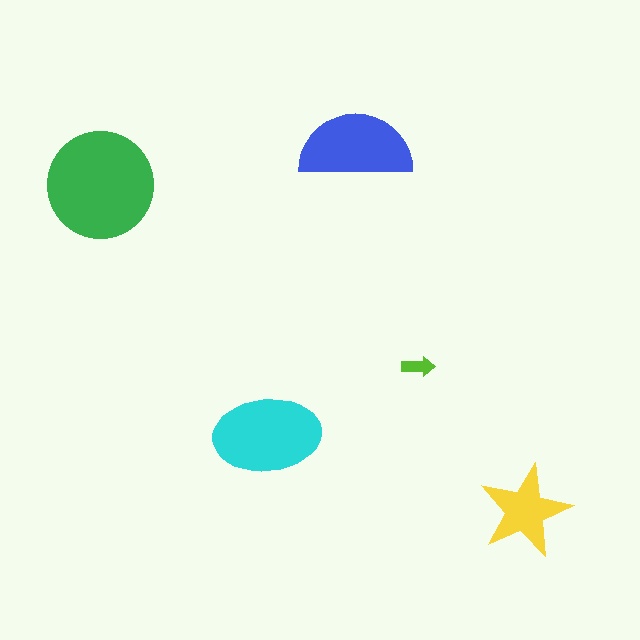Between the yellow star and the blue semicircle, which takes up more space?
The blue semicircle.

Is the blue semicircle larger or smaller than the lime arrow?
Larger.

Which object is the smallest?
The lime arrow.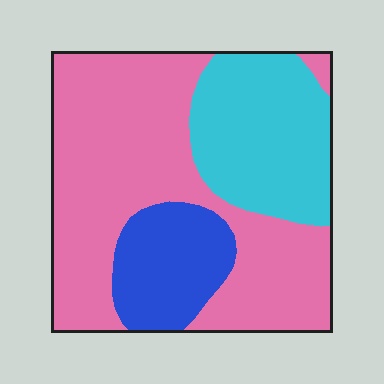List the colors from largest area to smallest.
From largest to smallest: pink, cyan, blue.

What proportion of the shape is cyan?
Cyan takes up between a sixth and a third of the shape.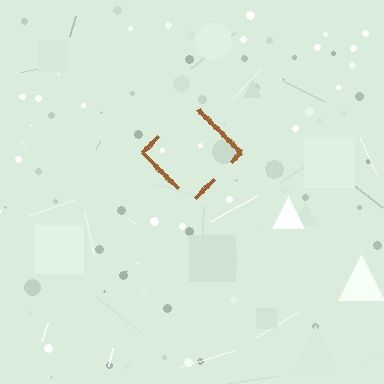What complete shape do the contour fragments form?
The contour fragments form a diamond.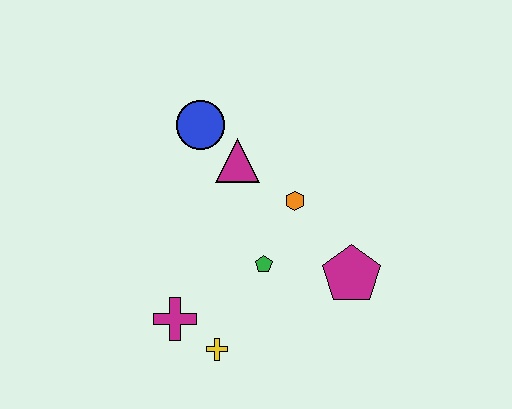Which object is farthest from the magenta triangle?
The yellow cross is farthest from the magenta triangle.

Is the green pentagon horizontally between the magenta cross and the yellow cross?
No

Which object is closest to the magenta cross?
The yellow cross is closest to the magenta cross.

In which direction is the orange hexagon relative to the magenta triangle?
The orange hexagon is to the right of the magenta triangle.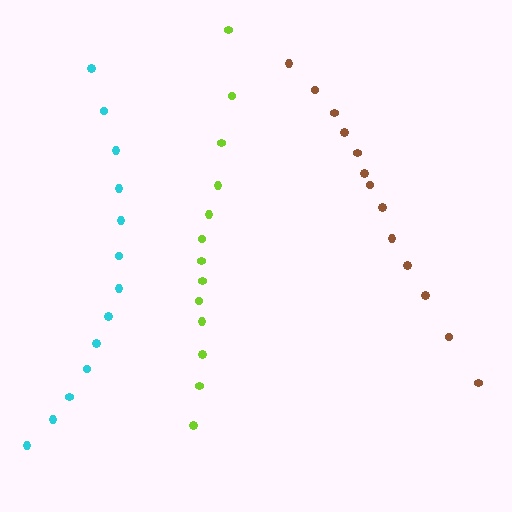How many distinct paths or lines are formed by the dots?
There are 3 distinct paths.